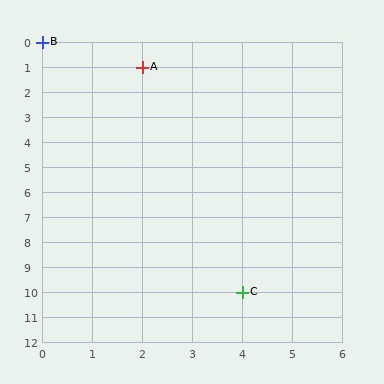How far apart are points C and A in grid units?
Points C and A are 2 columns and 9 rows apart (about 9.2 grid units diagonally).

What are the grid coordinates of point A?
Point A is at grid coordinates (2, 1).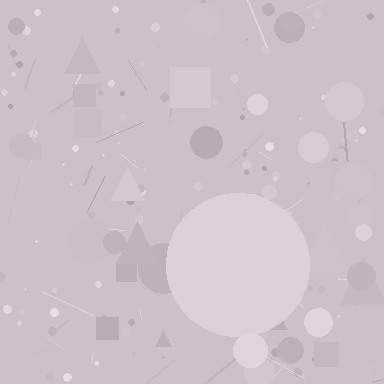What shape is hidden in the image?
A circle is hidden in the image.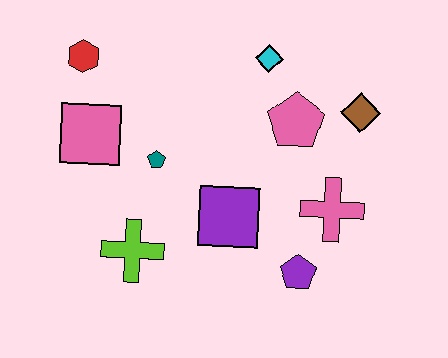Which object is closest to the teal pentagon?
The pink square is closest to the teal pentagon.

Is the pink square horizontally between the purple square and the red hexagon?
Yes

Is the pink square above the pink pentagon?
No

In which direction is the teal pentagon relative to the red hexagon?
The teal pentagon is below the red hexagon.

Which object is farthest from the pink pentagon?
The red hexagon is farthest from the pink pentagon.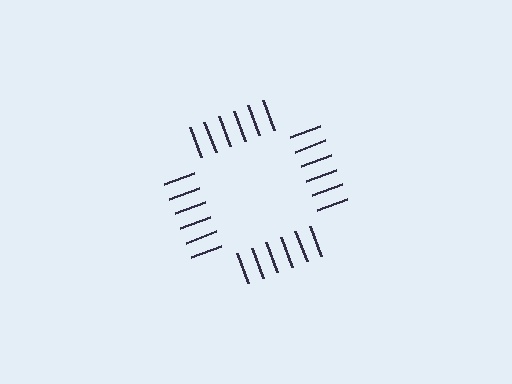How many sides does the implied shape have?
4 sides — the line-ends trace a square.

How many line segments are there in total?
24 — 6 along each of the 4 edges.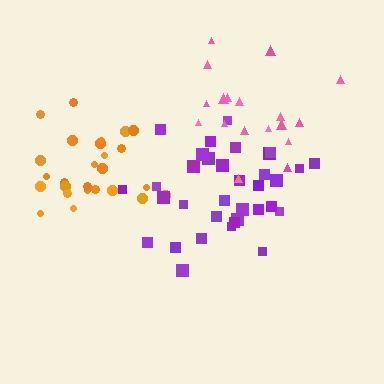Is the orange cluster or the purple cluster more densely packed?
Orange.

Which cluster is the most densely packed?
Orange.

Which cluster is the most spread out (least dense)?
Pink.